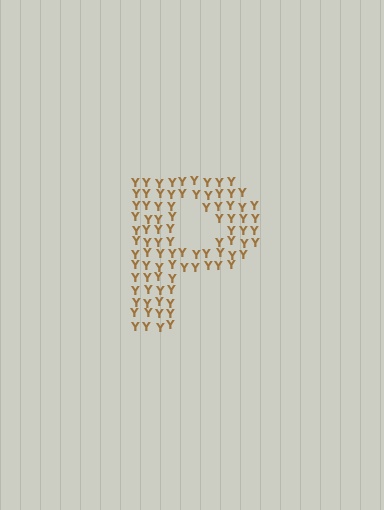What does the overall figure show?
The overall figure shows the letter P.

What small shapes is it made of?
It is made of small letter Y's.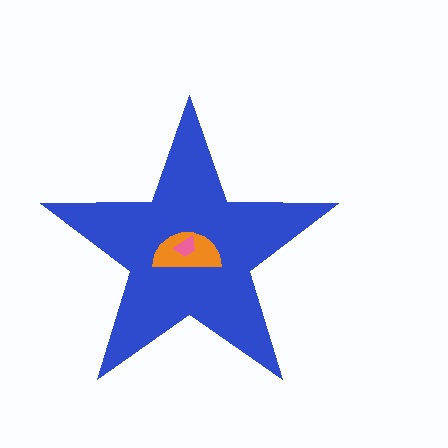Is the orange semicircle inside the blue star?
Yes.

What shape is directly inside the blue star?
The orange semicircle.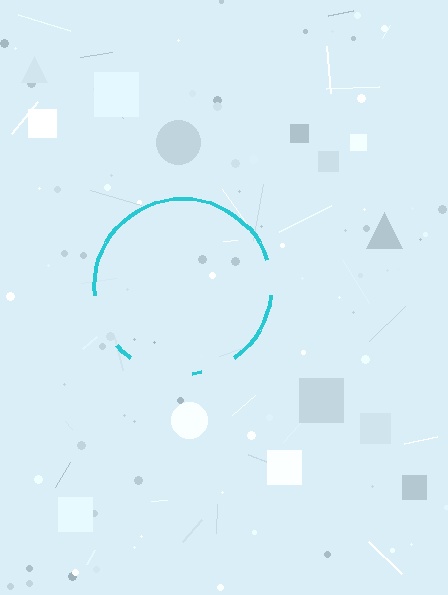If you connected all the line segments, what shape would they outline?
They would outline a circle.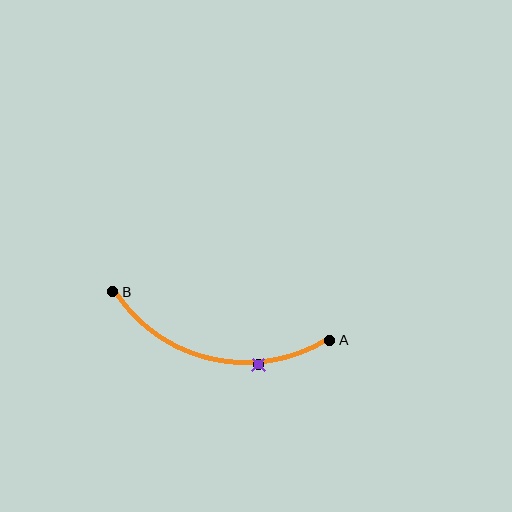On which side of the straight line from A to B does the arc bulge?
The arc bulges below the straight line connecting A and B.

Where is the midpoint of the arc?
The arc midpoint is the point on the curve farthest from the straight line joining A and B. It sits below that line.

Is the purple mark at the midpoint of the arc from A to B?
No. The purple mark lies on the arc but is closer to endpoint A. The arc midpoint would be at the point on the curve equidistant along the arc from both A and B.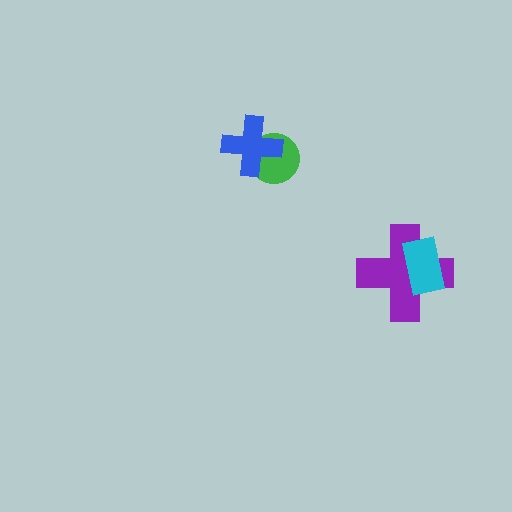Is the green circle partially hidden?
Yes, it is partially covered by another shape.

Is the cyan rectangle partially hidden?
No, no other shape covers it.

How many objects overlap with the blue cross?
1 object overlaps with the blue cross.